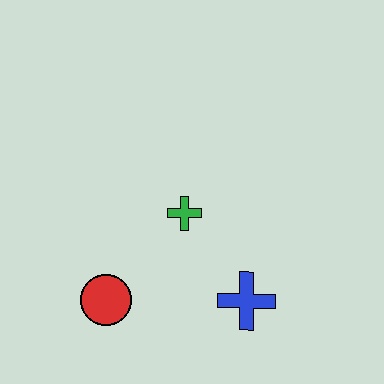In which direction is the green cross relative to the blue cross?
The green cross is above the blue cross.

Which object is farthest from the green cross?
The red circle is farthest from the green cross.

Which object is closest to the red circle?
The green cross is closest to the red circle.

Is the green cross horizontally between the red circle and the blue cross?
Yes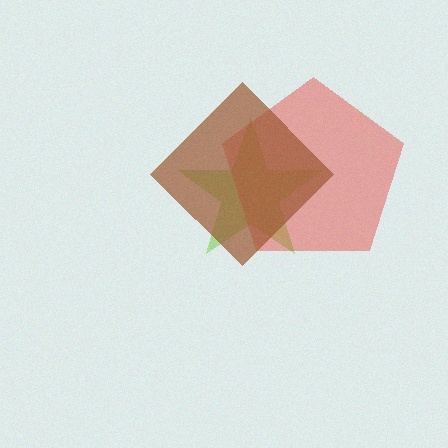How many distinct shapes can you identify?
There are 3 distinct shapes: a lime star, a red pentagon, a brown diamond.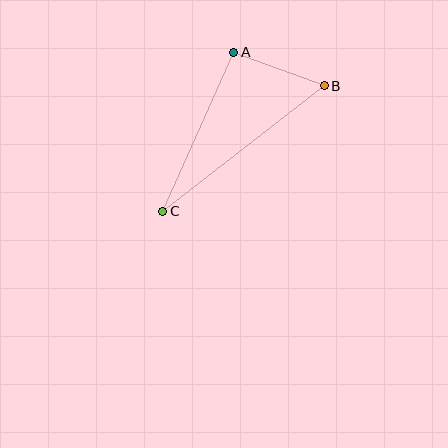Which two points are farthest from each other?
Points B and C are farthest from each other.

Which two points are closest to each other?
Points A and B are closest to each other.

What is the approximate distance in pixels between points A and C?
The distance between A and C is approximately 175 pixels.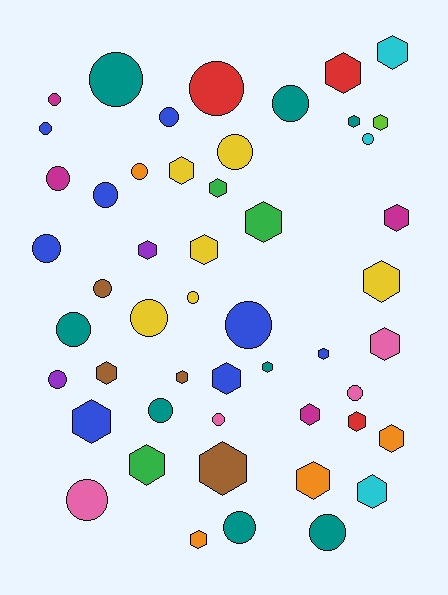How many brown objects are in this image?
There are 4 brown objects.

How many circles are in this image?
There are 24 circles.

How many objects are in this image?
There are 50 objects.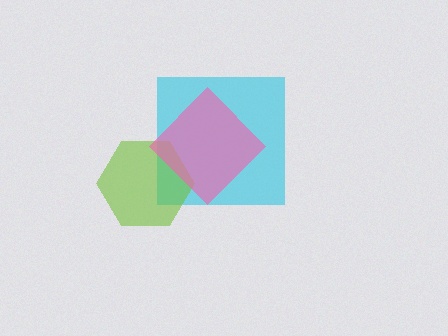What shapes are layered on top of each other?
The layered shapes are: a cyan square, a lime hexagon, a pink diamond.